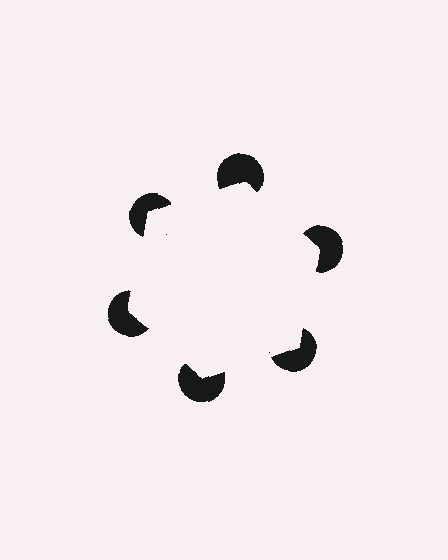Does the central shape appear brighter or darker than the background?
It typically appears slightly brighter than the background, even though no actual brightness change is drawn.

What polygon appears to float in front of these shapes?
An illusory hexagon — its edges are inferred from the aligned wedge cuts in the pac-man discs, not physically drawn.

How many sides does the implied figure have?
6 sides.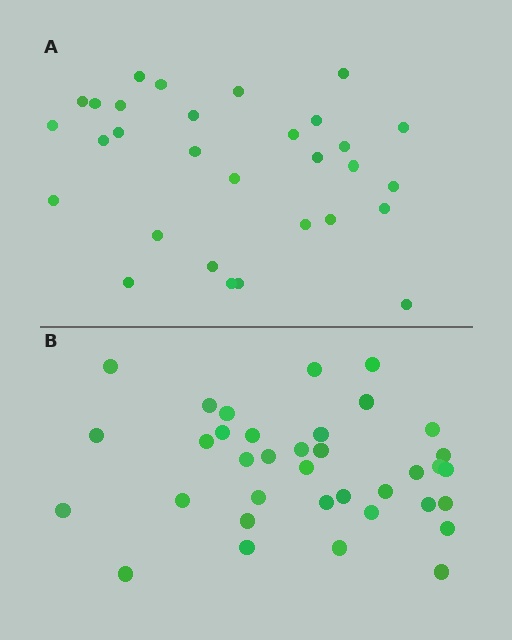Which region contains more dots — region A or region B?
Region B (the bottom region) has more dots.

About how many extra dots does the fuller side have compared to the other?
Region B has about 6 more dots than region A.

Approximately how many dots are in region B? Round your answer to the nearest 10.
About 40 dots. (The exact count is 36, which rounds to 40.)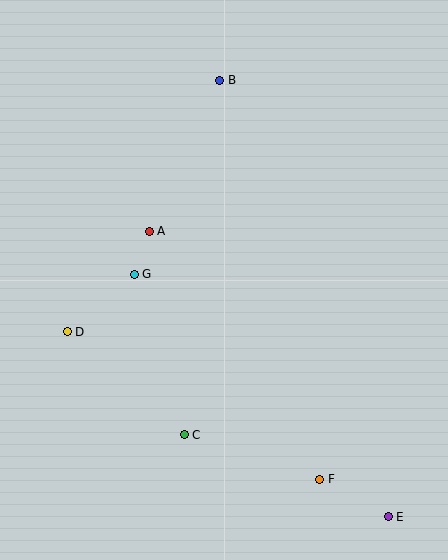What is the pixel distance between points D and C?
The distance between D and C is 156 pixels.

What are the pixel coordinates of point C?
Point C is at (184, 435).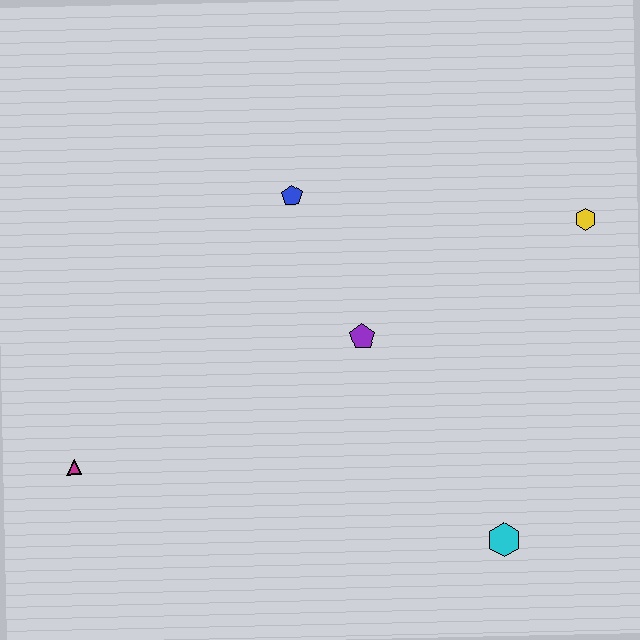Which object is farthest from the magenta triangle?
The yellow hexagon is farthest from the magenta triangle.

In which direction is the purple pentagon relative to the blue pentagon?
The purple pentagon is below the blue pentagon.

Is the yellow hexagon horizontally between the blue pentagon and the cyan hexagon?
No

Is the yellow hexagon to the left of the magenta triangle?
No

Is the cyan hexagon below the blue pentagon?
Yes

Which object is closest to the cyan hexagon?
The purple pentagon is closest to the cyan hexagon.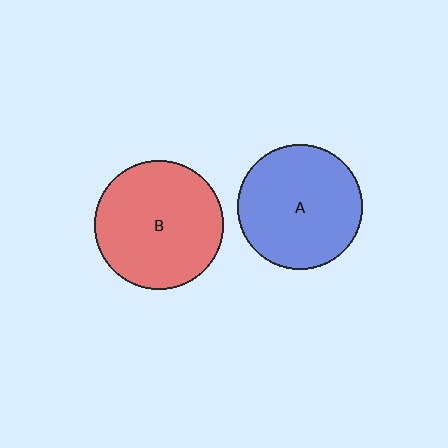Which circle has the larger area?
Circle B (red).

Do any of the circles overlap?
No, none of the circles overlap.